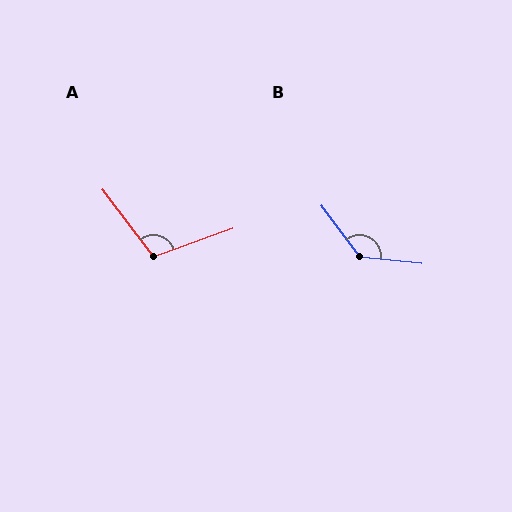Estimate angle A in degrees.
Approximately 107 degrees.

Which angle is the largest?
B, at approximately 133 degrees.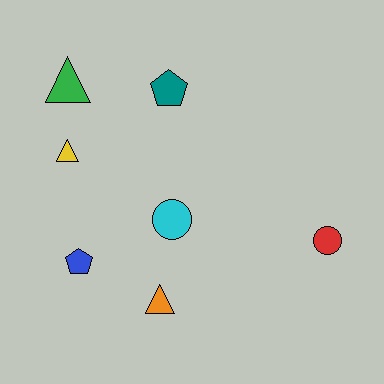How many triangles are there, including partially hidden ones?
There are 3 triangles.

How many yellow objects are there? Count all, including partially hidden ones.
There is 1 yellow object.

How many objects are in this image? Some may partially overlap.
There are 7 objects.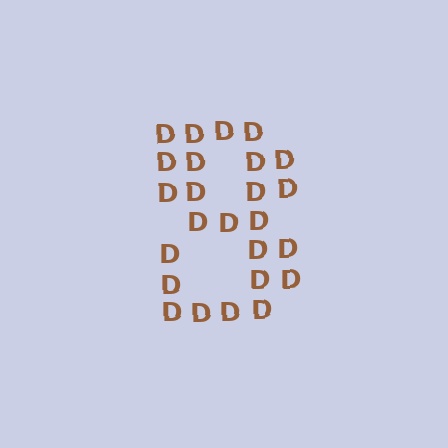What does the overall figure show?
The overall figure shows the digit 8.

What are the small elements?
The small elements are letter D's.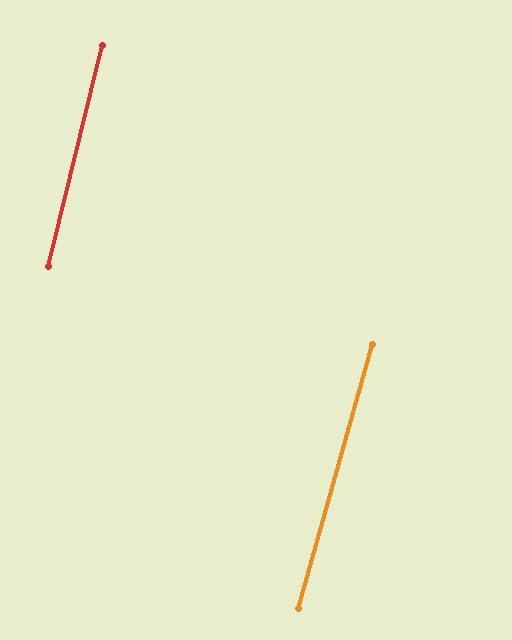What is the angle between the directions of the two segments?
Approximately 2 degrees.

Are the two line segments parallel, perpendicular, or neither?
Parallel — their directions differ by only 1.8°.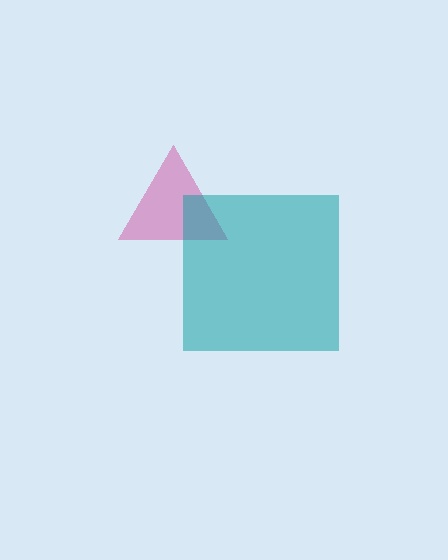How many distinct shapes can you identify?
There are 2 distinct shapes: a magenta triangle, a teal square.